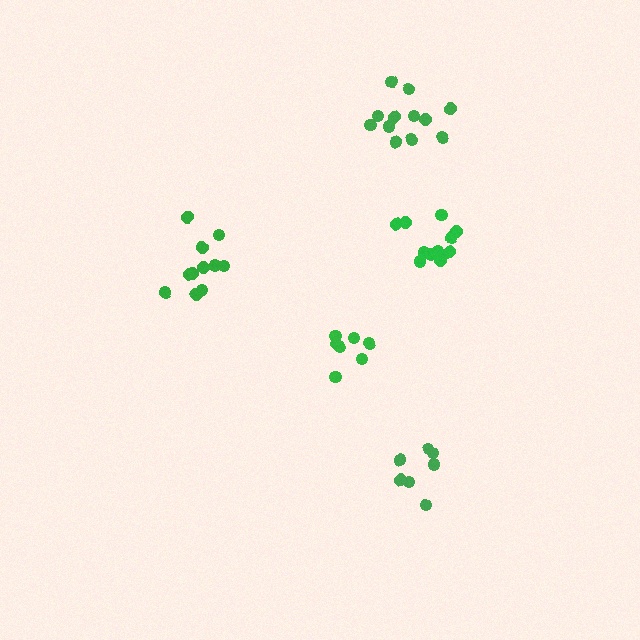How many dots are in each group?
Group 1: 11 dots, Group 2: 7 dots, Group 3: 7 dots, Group 4: 12 dots, Group 5: 12 dots (49 total).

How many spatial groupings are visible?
There are 5 spatial groupings.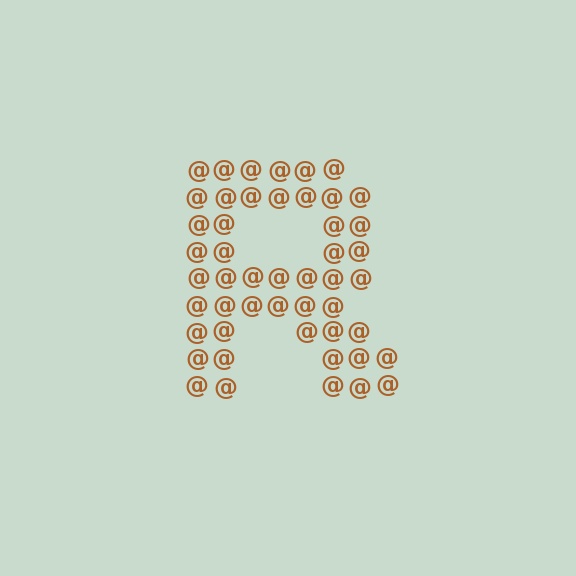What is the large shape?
The large shape is the letter R.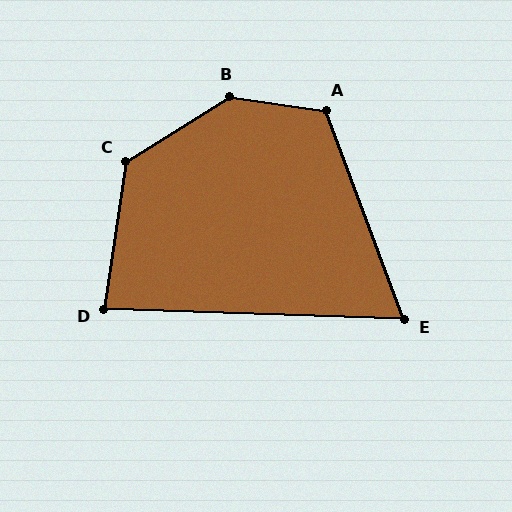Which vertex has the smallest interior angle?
E, at approximately 68 degrees.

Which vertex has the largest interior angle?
B, at approximately 140 degrees.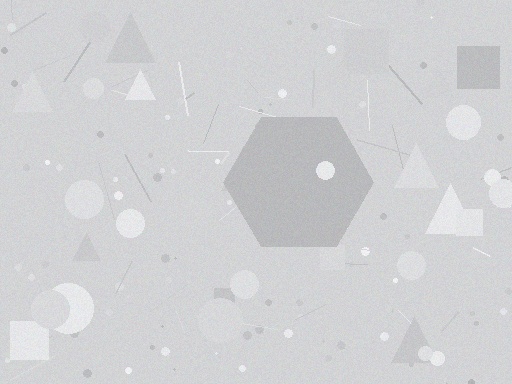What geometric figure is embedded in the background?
A hexagon is embedded in the background.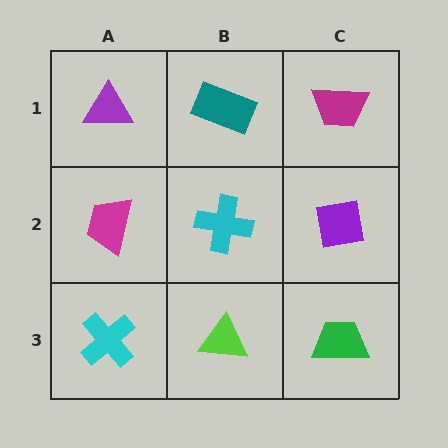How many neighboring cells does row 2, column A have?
3.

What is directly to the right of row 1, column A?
A teal rectangle.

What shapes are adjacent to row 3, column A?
A magenta trapezoid (row 2, column A), a lime triangle (row 3, column B).